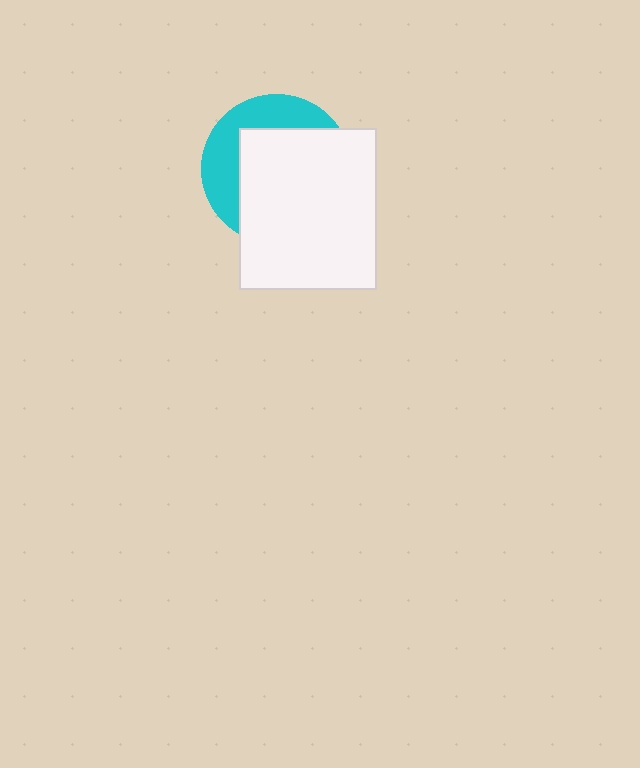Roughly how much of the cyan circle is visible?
A small part of it is visible (roughly 35%).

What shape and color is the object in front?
The object in front is a white rectangle.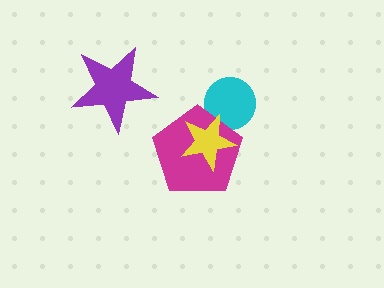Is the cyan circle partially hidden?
Yes, it is partially covered by another shape.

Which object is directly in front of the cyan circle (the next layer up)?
The magenta pentagon is directly in front of the cyan circle.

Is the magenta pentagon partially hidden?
Yes, it is partially covered by another shape.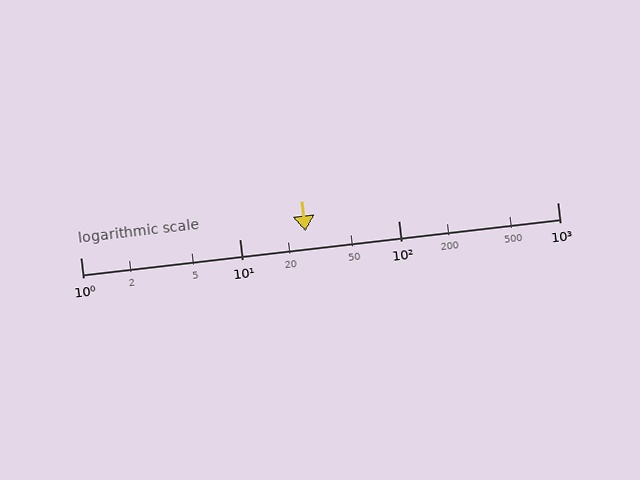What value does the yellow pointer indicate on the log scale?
The pointer indicates approximately 26.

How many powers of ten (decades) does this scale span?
The scale spans 3 decades, from 1 to 1000.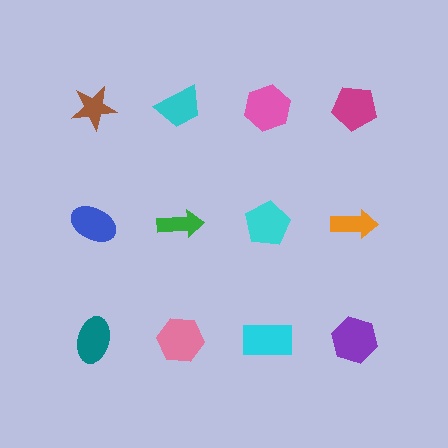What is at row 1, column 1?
A brown star.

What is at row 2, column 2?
A green arrow.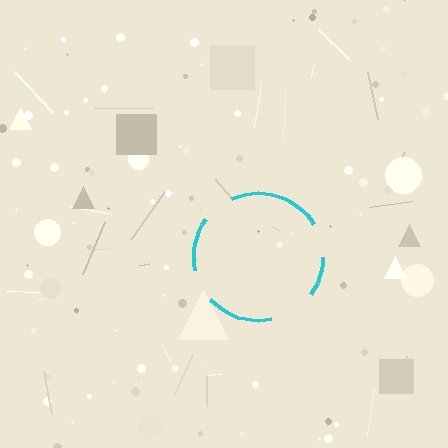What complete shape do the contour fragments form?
The contour fragments form a circle.